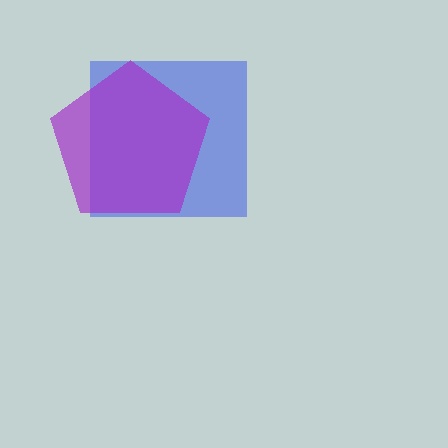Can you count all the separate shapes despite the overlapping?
Yes, there are 2 separate shapes.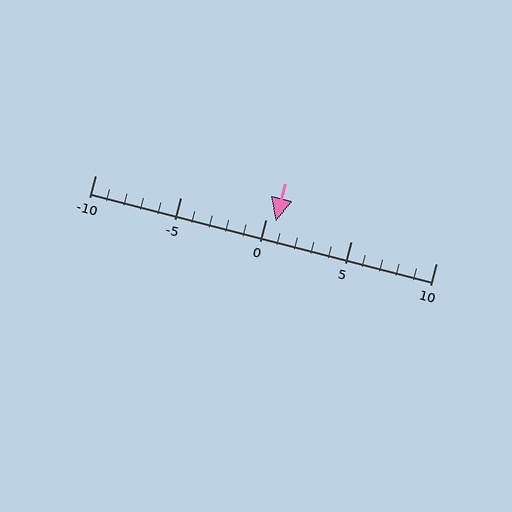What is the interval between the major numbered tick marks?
The major tick marks are spaced 5 units apart.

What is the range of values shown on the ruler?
The ruler shows values from -10 to 10.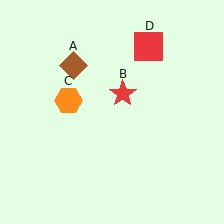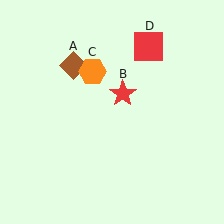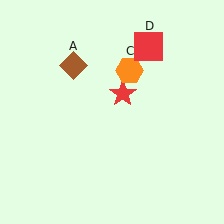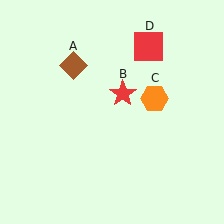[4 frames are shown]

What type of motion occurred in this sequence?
The orange hexagon (object C) rotated clockwise around the center of the scene.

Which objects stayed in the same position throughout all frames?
Brown diamond (object A) and red star (object B) and red square (object D) remained stationary.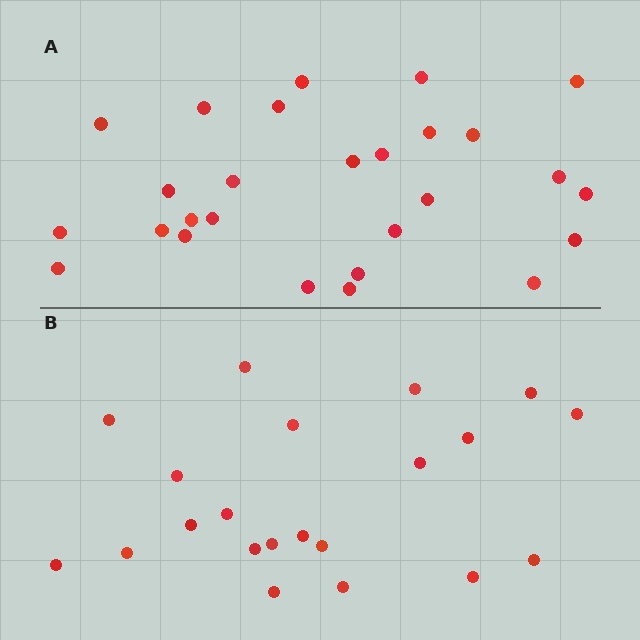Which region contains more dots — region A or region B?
Region A (the top region) has more dots.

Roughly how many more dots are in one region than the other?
Region A has about 6 more dots than region B.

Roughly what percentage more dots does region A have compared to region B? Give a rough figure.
About 30% more.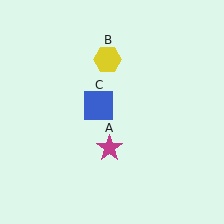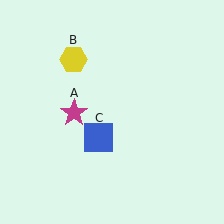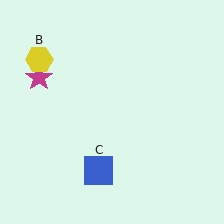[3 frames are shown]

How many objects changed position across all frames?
3 objects changed position: magenta star (object A), yellow hexagon (object B), blue square (object C).